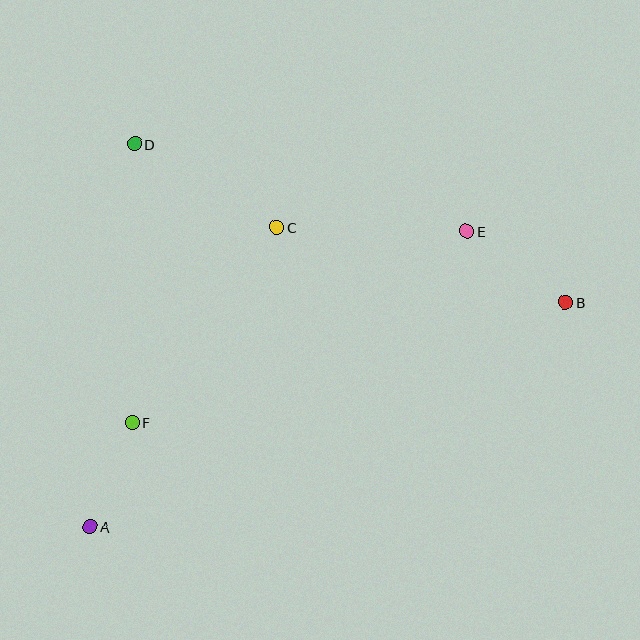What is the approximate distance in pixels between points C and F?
The distance between C and F is approximately 243 pixels.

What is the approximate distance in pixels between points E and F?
The distance between E and F is approximately 385 pixels.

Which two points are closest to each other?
Points A and F are closest to each other.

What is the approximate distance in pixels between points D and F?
The distance between D and F is approximately 279 pixels.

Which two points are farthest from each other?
Points A and B are farthest from each other.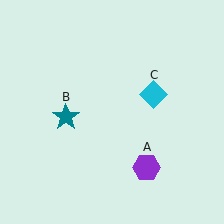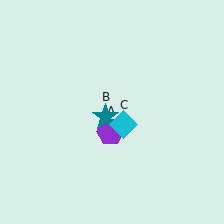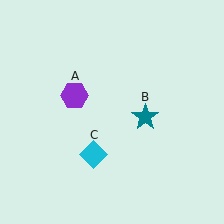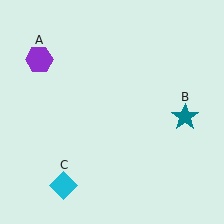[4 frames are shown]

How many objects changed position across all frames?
3 objects changed position: purple hexagon (object A), teal star (object B), cyan diamond (object C).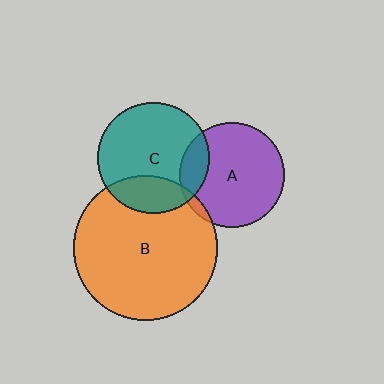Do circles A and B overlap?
Yes.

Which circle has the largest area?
Circle B (orange).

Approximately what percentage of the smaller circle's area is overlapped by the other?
Approximately 5%.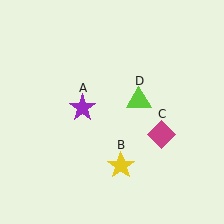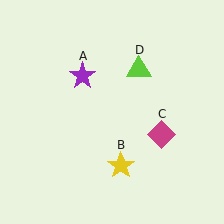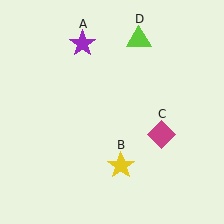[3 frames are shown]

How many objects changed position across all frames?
2 objects changed position: purple star (object A), lime triangle (object D).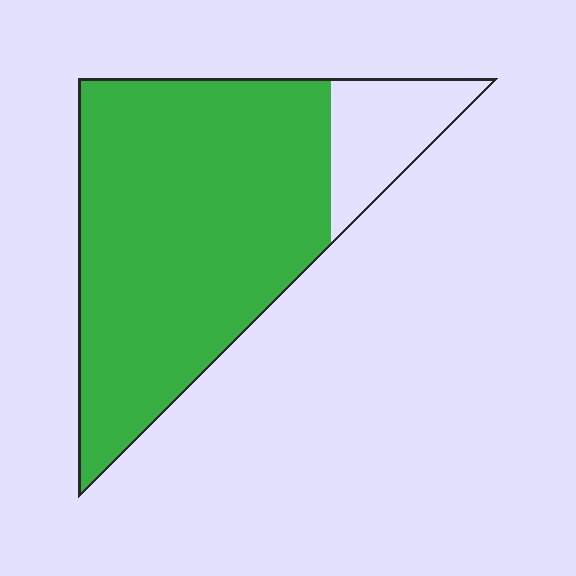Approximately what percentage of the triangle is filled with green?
Approximately 85%.